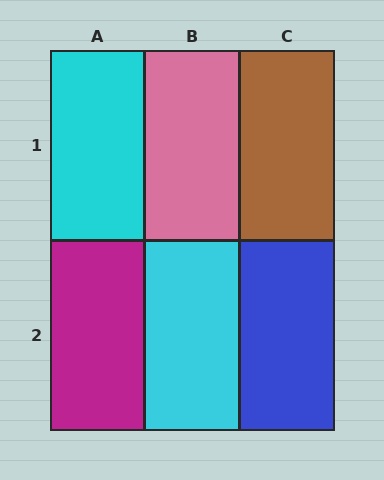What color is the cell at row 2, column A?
Magenta.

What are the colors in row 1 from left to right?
Cyan, pink, brown.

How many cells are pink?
1 cell is pink.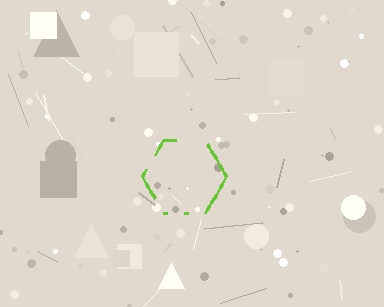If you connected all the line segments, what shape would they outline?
They would outline a hexagon.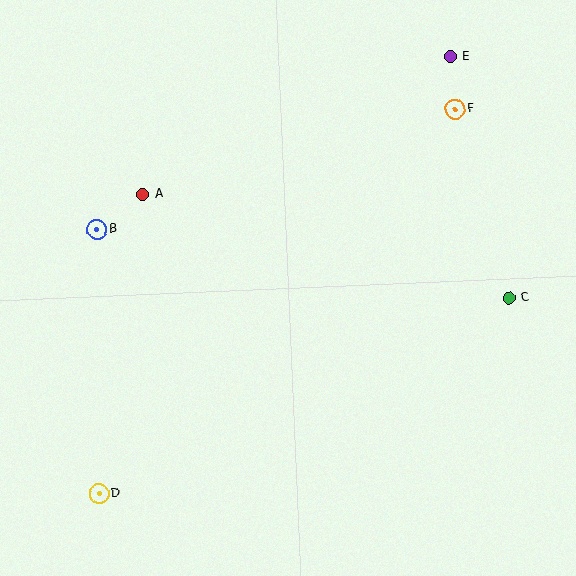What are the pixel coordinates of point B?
Point B is at (97, 229).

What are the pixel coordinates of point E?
Point E is at (450, 57).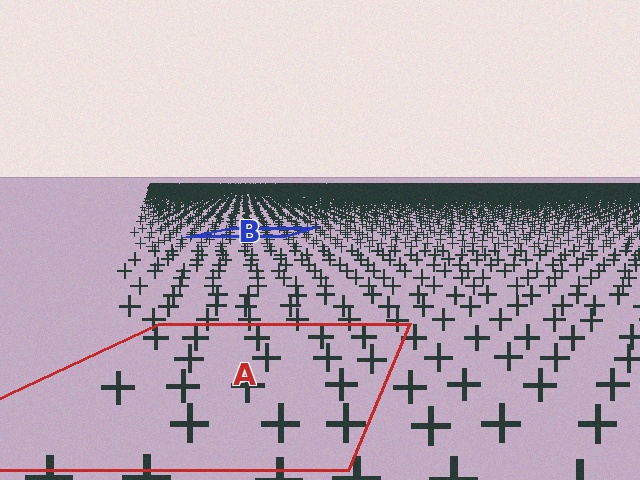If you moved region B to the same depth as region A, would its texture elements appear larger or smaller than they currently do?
They would appear larger. At a closer depth, the same texture elements are projected at a bigger on-screen size.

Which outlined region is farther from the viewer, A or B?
Region B is farther from the viewer — the texture elements inside it appear smaller and more densely packed.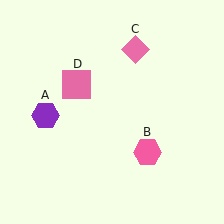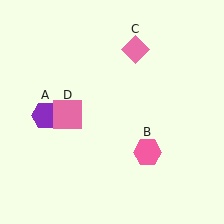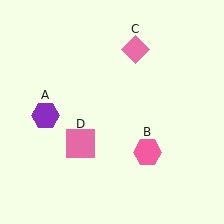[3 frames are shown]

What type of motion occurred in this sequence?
The pink square (object D) rotated counterclockwise around the center of the scene.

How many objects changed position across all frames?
1 object changed position: pink square (object D).